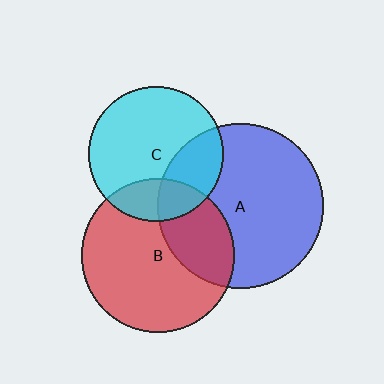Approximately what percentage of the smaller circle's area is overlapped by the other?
Approximately 30%.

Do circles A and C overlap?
Yes.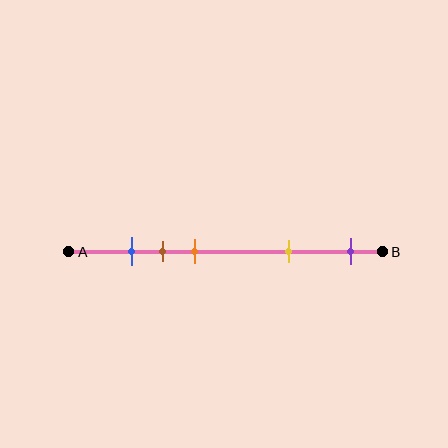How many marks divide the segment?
There are 5 marks dividing the segment.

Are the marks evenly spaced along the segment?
No, the marks are not evenly spaced.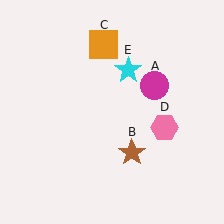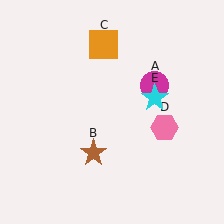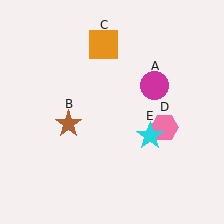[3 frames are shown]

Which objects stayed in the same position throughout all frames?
Magenta circle (object A) and orange square (object C) and pink hexagon (object D) remained stationary.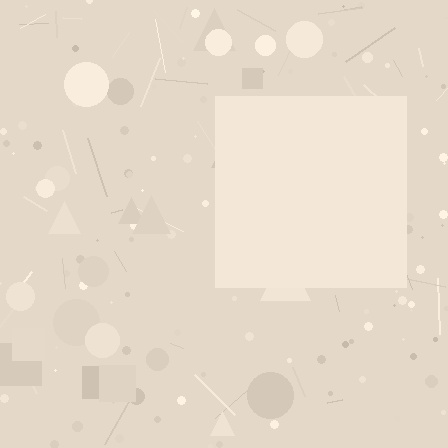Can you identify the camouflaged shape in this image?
The camouflaged shape is a square.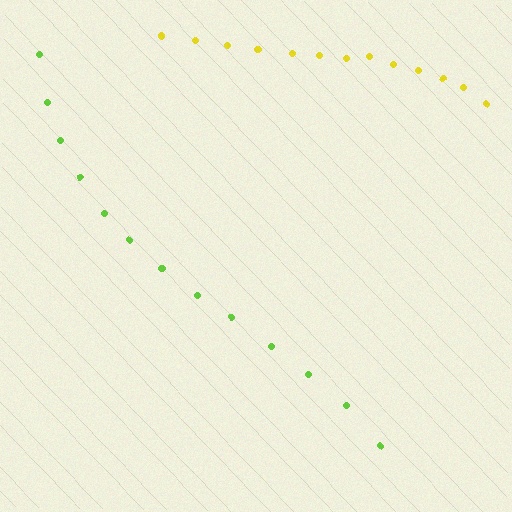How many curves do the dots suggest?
There are 2 distinct paths.